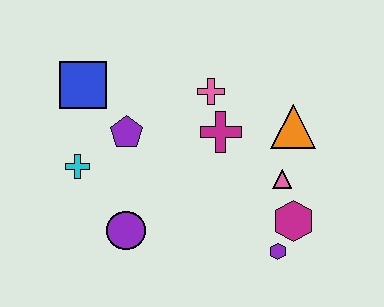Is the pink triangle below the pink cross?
Yes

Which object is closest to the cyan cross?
The purple pentagon is closest to the cyan cross.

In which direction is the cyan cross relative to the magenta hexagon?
The cyan cross is to the left of the magenta hexagon.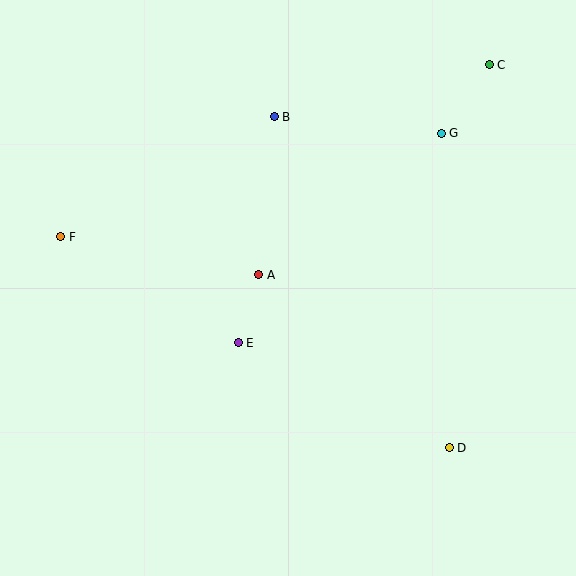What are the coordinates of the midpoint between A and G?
The midpoint between A and G is at (350, 204).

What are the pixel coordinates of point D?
Point D is at (449, 448).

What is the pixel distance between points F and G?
The distance between F and G is 395 pixels.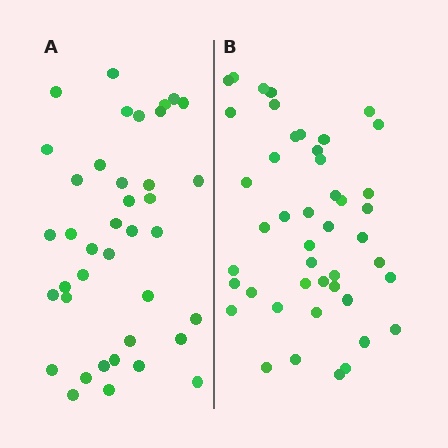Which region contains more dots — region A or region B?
Region B (the right region) has more dots.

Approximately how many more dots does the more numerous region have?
Region B has about 6 more dots than region A.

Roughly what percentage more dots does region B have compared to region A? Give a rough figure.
About 15% more.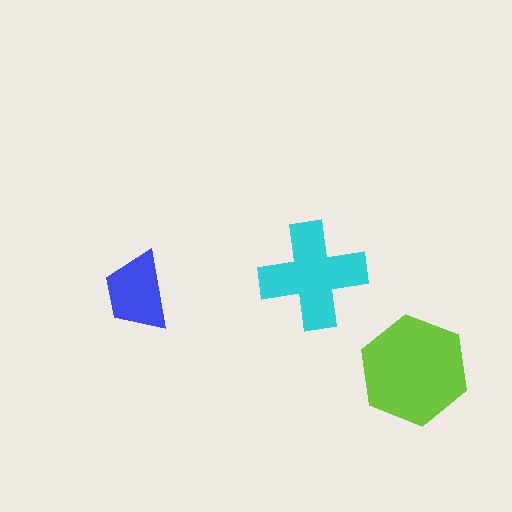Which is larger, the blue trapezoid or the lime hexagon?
The lime hexagon.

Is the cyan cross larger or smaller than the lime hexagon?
Smaller.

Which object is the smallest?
The blue trapezoid.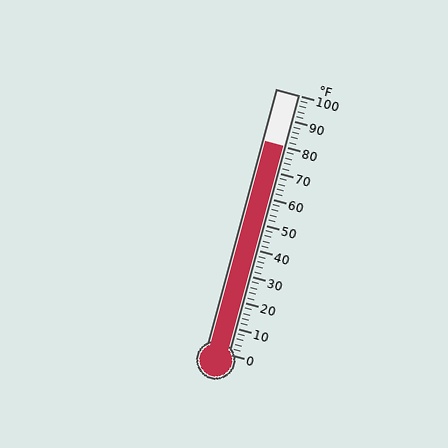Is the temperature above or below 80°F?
The temperature is at 80°F.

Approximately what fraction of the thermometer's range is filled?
The thermometer is filled to approximately 80% of its range.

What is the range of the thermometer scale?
The thermometer scale ranges from 0°F to 100°F.